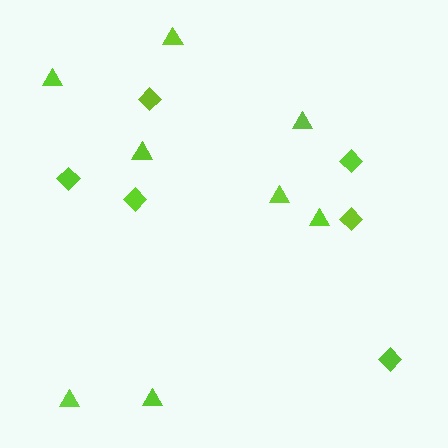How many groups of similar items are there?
There are 2 groups: one group of triangles (8) and one group of diamonds (6).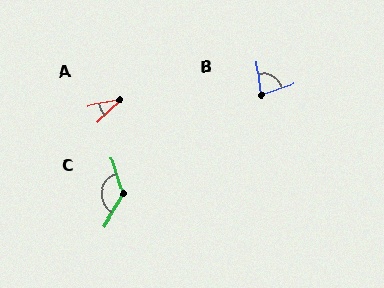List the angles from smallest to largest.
A (34°), B (77°), C (132°).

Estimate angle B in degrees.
Approximately 77 degrees.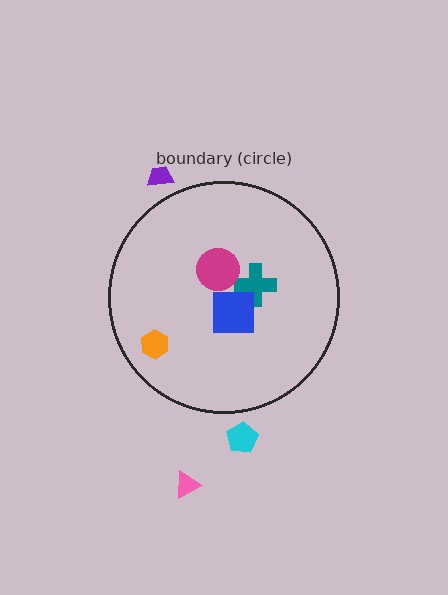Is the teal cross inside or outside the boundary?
Inside.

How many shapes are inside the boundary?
4 inside, 3 outside.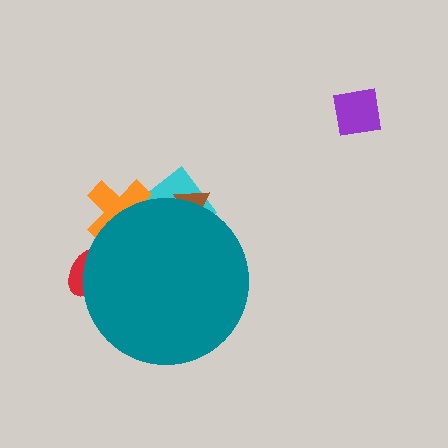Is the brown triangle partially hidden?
Yes, the brown triangle is partially hidden behind the teal circle.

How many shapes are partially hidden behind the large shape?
4 shapes are partially hidden.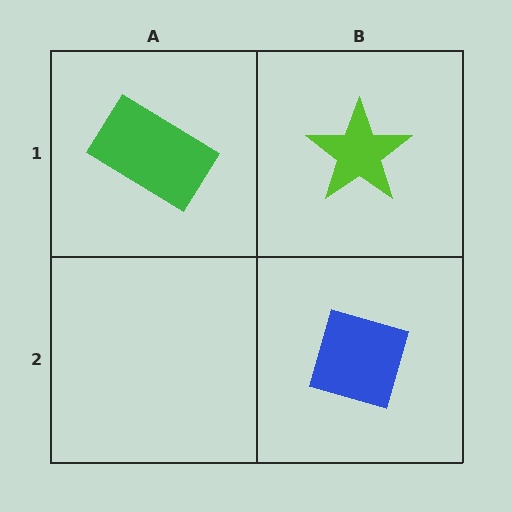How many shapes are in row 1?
2 shapes.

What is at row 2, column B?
A blue diamond.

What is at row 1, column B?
A lime star.